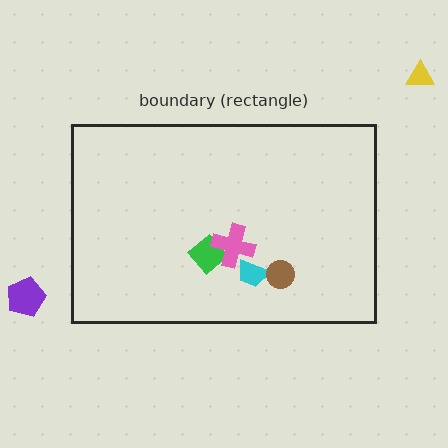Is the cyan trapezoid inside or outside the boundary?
Inside.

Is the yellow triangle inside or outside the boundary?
Outside.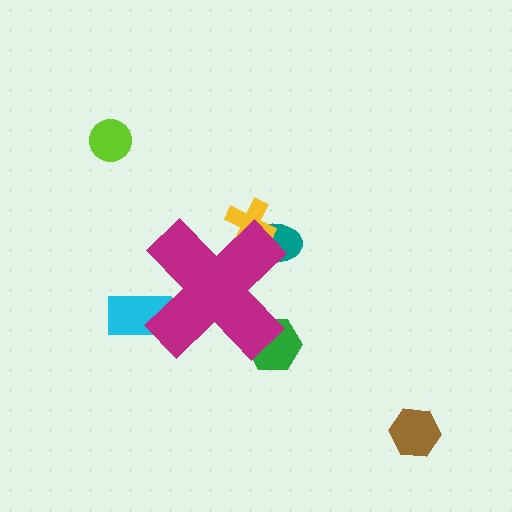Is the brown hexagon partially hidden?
No, the brown hexagon is fully visible.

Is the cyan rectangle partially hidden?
Yes, the cyan rectangle is partially hidden behind the magenta cross.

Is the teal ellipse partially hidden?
Yes, the teal ellipse is partially hidden behind the magenta cross.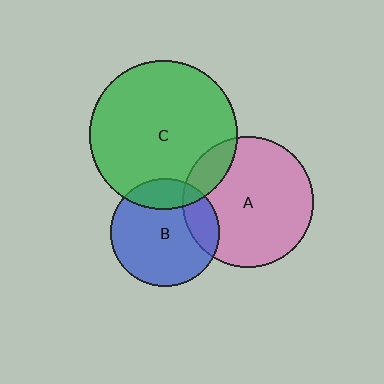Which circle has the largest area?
Circle C (green).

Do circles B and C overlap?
Yes.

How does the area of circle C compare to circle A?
Approximately 1.3 times.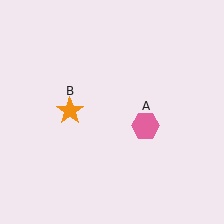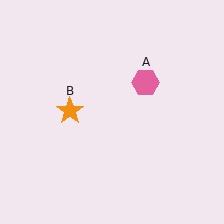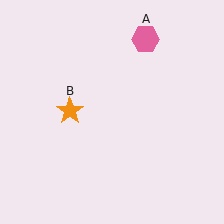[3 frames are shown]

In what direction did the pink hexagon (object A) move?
The pink hexagon (object A) moved up.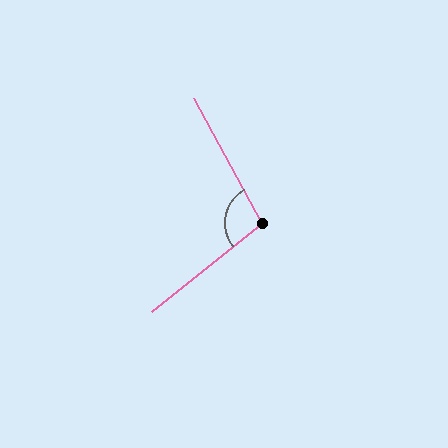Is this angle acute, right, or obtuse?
It is obtuse.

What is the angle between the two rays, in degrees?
Approximately 100 degrees.